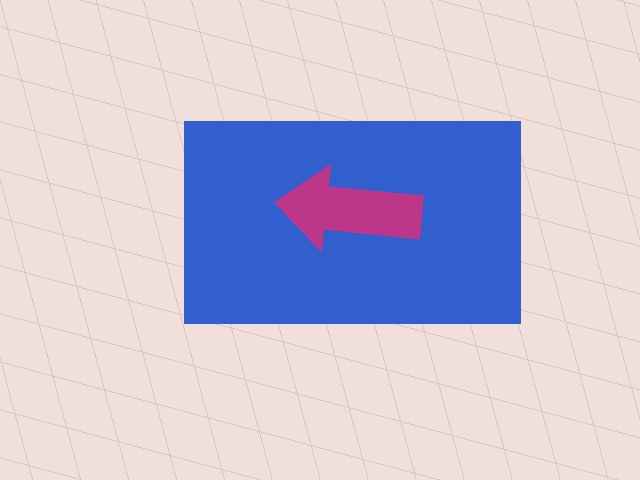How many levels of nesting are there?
2.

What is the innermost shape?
The magenta arrow.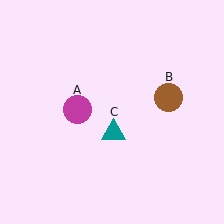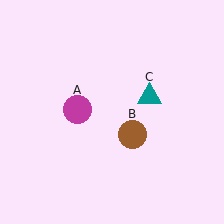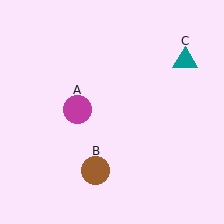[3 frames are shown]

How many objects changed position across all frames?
2 objects changed position: brown circle (object B), teal triangle (object C).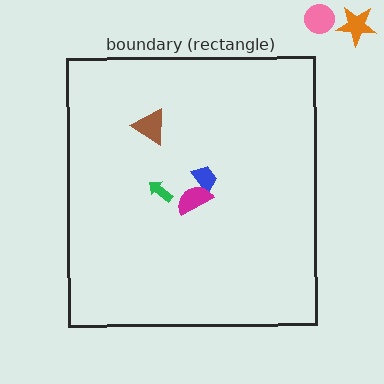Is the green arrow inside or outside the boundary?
Inside.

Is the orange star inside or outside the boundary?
Outside.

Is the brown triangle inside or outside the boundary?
Inside.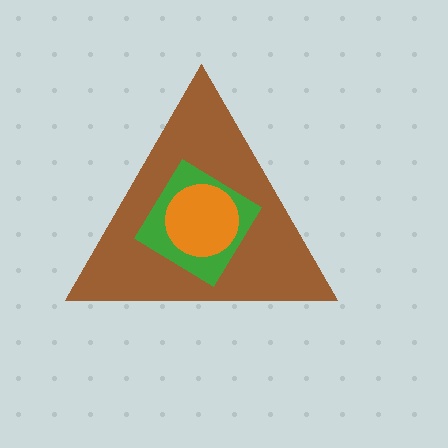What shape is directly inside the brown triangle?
The green diamond.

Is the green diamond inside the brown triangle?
Yes.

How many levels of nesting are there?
3.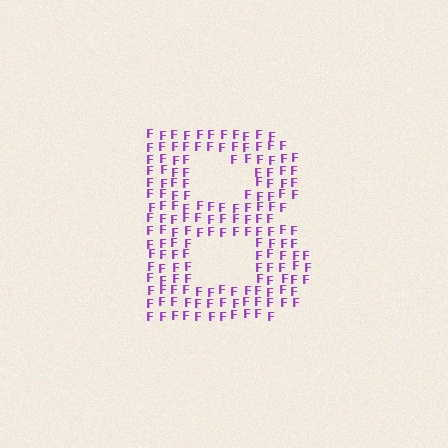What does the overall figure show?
The overall figure shows the letter B.